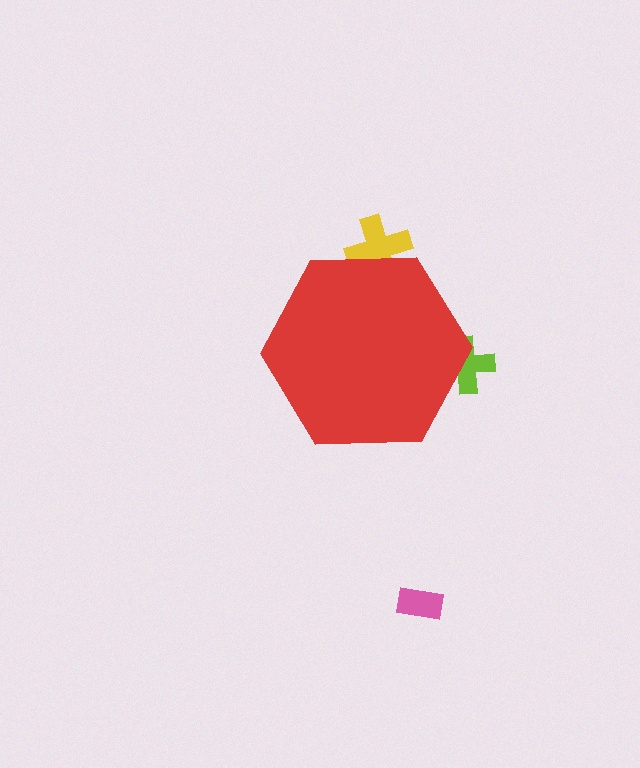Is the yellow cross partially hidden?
Yes, the yellow cross is partially hidden behind the red hexagon.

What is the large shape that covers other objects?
A red hexagon.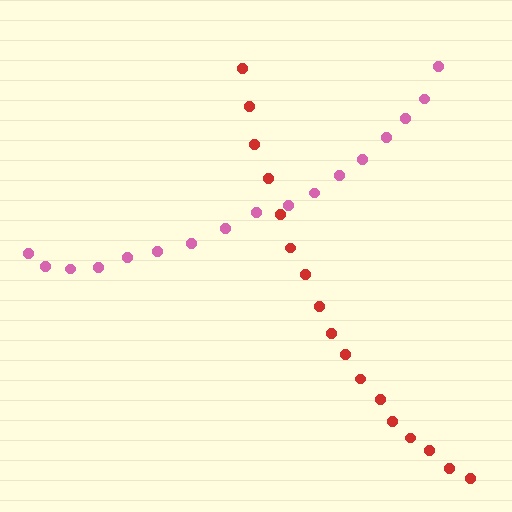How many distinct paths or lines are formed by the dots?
There are 2 distinct paths.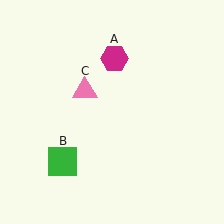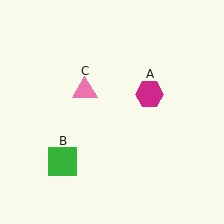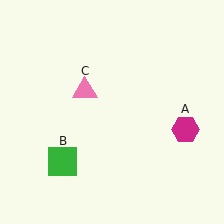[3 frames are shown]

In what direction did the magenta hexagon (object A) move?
The magenta hexagon (object A) moved down and to the right.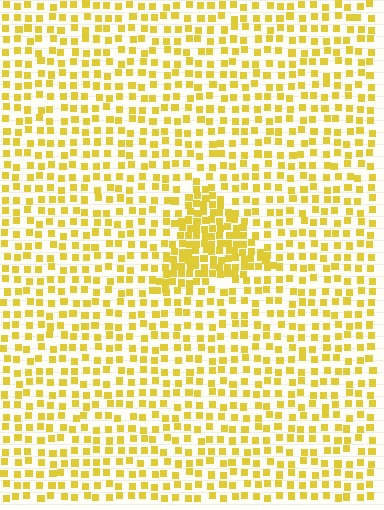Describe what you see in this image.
The image contains small yellow elements arranged at two different densities. A triangle-shaped region is visible where the elements are more densely packed than the surrounding area.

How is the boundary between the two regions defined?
The boundary is defined by a change in element density (approximately 2.2x ratio). All elements are the same color, size, and shape.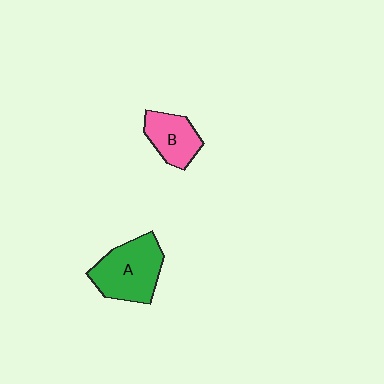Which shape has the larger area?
Shape A (green).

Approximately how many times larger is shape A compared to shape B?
Approximately 1.6 times.